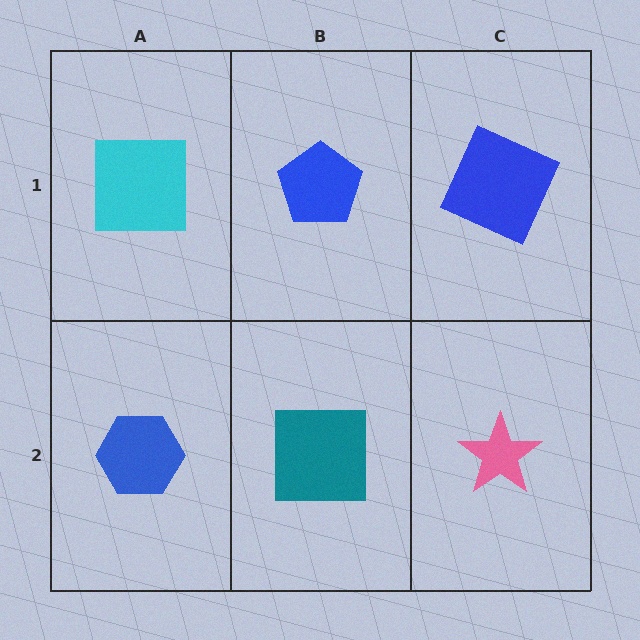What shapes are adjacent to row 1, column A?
A blue hexagon (row 2, column A), a blue pentagon (row 1, column B).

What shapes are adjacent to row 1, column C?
A pink star (row 2, column C), a blue pentagon (row 1, column B).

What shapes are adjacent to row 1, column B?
A teal square (row 2, column B), a cyan square (row 1, column A), a blue square (row 1, column C).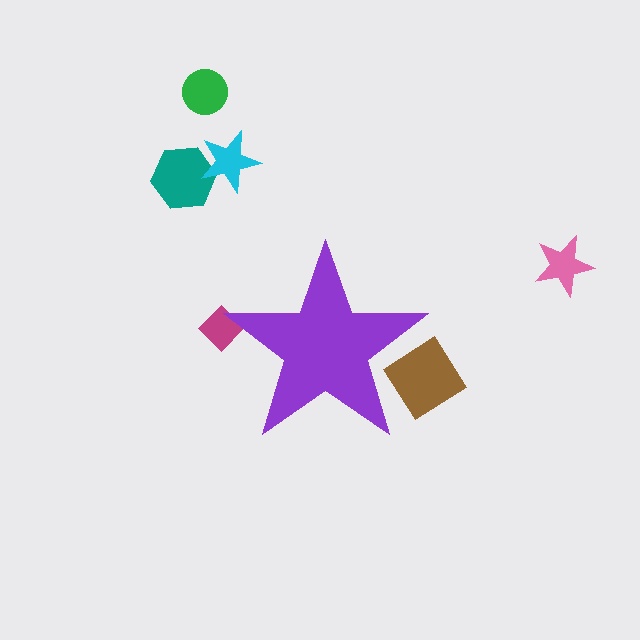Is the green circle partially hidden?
No, the green circle is fully visible.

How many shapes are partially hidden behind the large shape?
2 shapes are partially hidden.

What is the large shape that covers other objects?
A purple star.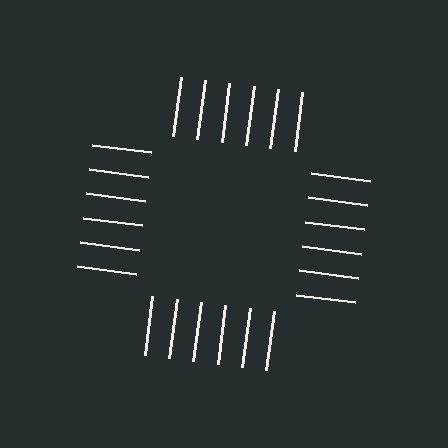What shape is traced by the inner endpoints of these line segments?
An illusory square — the line segments terminate on its edges but no continuous stroke is drawn.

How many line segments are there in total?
24 — 6 along each of the 4 edges.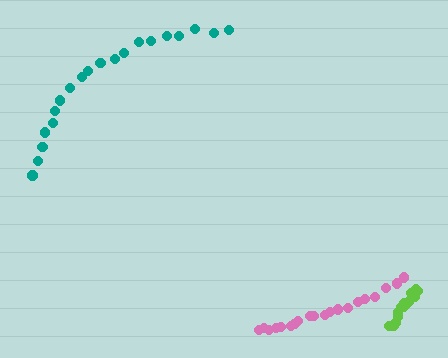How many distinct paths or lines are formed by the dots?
There are 3 distinct paths.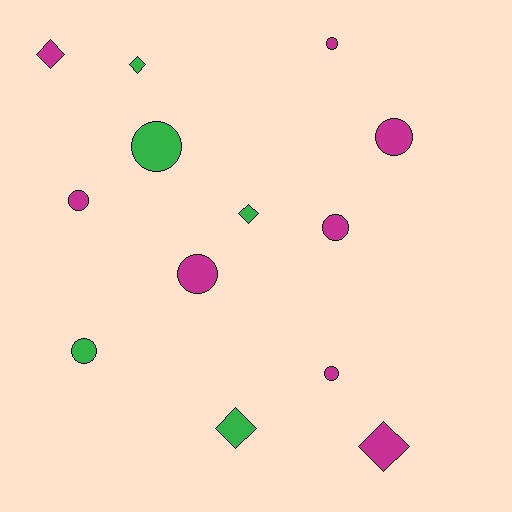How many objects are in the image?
There are 13 objects.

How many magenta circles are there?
There are 6 magenta circles.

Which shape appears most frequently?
Circle, with 8 objects.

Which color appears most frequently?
Magenta, with 8 objects.